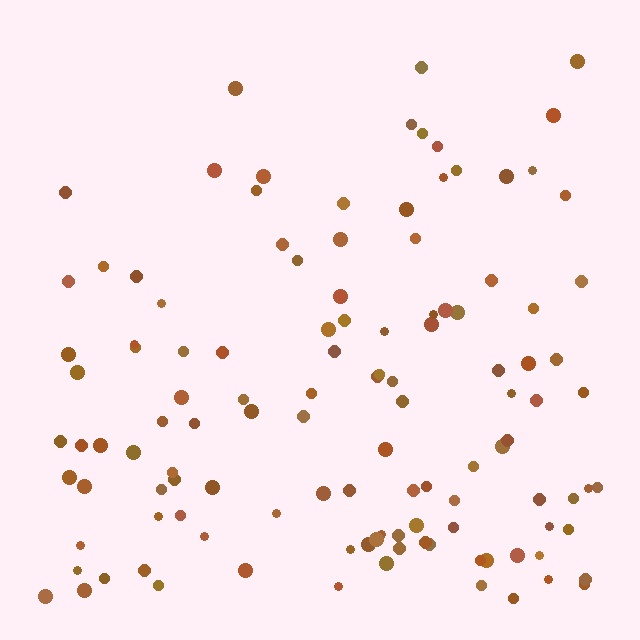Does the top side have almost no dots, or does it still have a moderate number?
Still a moderate number, just noticeably fewer than the bottom.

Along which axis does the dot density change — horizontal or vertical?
Vertical.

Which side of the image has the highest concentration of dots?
The bottom.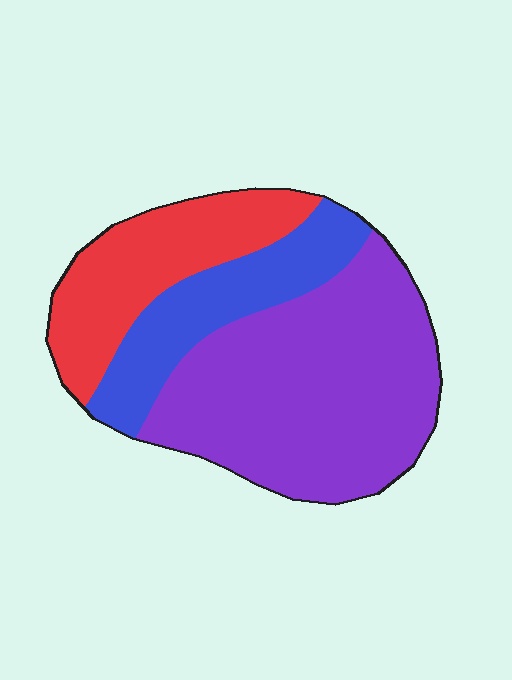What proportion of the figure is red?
Red covers around 25% of the figure.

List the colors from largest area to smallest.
From largest to smallest: purple, red, blue.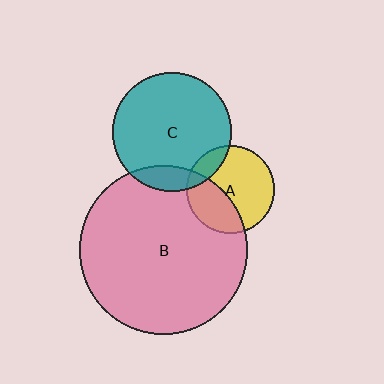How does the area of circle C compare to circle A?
Approximately 1.8 times.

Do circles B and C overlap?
Yes.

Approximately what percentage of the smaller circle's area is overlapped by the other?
Approximately 15%.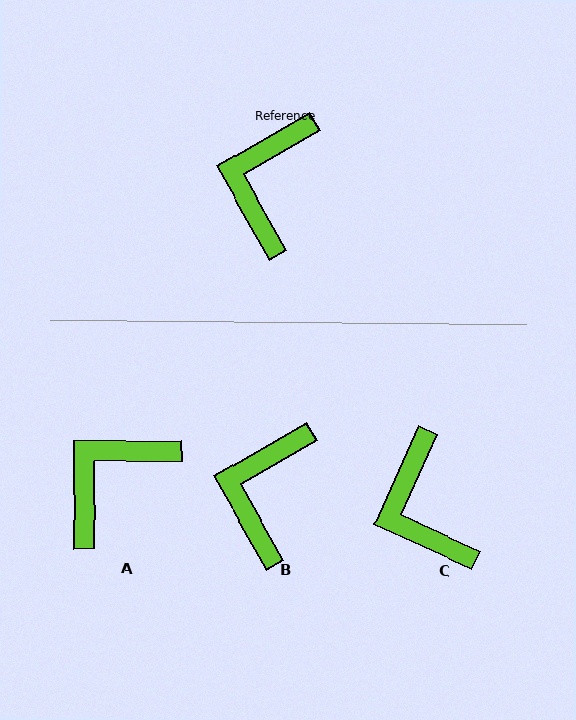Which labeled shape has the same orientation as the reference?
B.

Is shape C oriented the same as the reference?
No, it is off by about 36 degrees.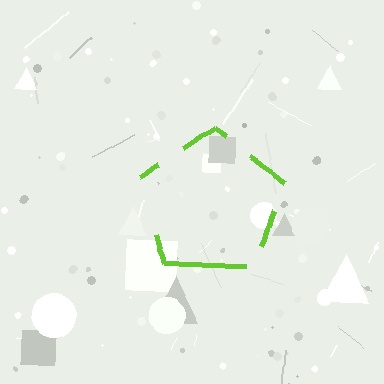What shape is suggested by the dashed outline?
The dashed outline suggests a pentagon.